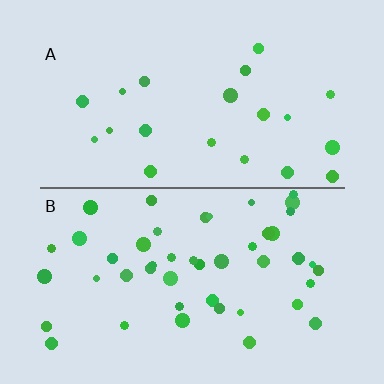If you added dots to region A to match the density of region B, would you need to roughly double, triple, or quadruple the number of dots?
Approximately double.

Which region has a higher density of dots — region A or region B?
B (the bottom).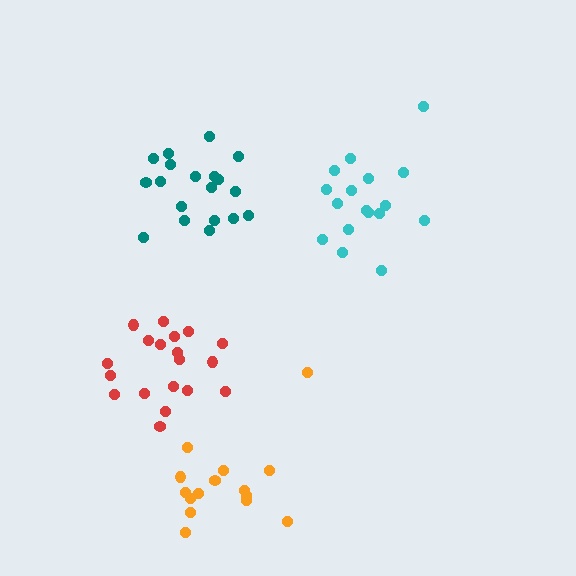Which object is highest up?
The teal cluster is topmost.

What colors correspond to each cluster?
The clusters are colored: teal, cyan, orange, red.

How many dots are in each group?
Group 1: 19 dots, Group 2: 17 dots, Group 3: 15 dots, Group 4: 19 dots (70 total).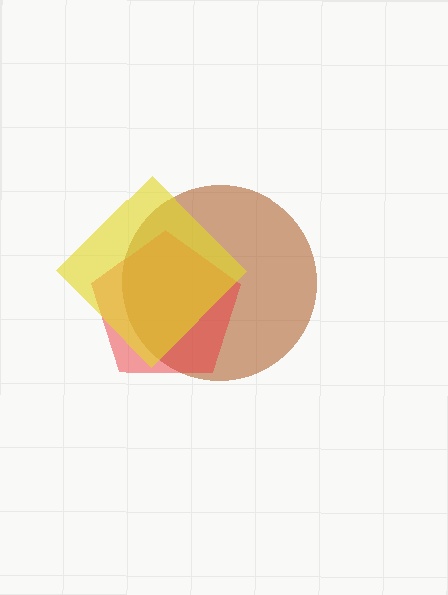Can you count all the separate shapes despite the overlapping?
Yes, there are 3 separate shapes.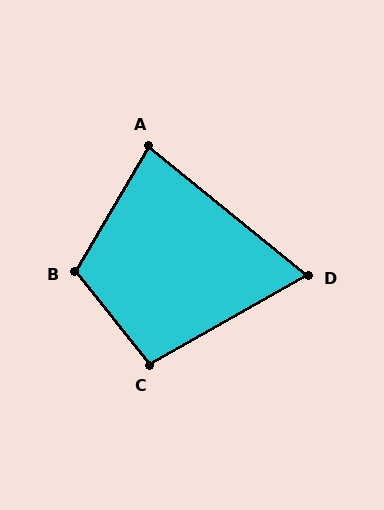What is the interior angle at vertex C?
Approximately 99 degrees (obtuse).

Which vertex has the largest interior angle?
B, at approximately 111 degrees.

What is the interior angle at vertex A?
Approximately 81 degrees (acute).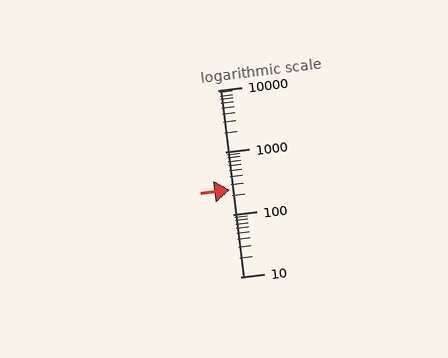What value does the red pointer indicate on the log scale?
The pointer indicates approximately 250.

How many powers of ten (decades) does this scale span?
The scale spans 3 decades, from 10 to 10000.